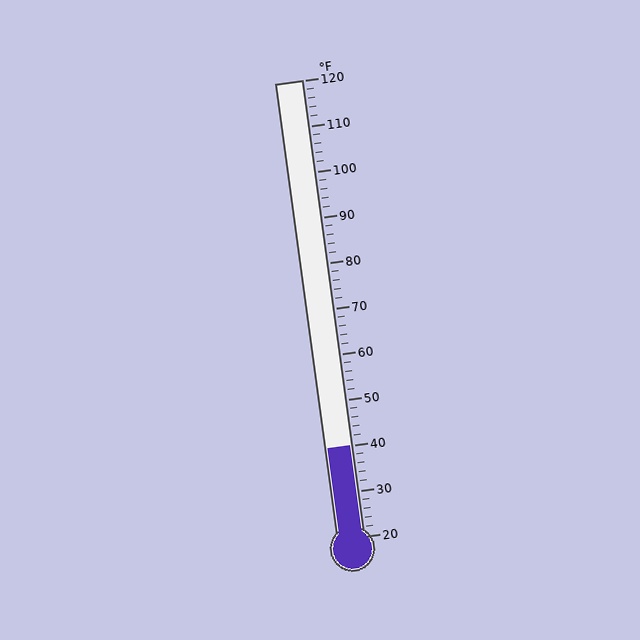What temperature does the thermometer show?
The thermometer shows approximately 40°F.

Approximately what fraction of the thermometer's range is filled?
The thermometer is filled to approximately 20% of its range.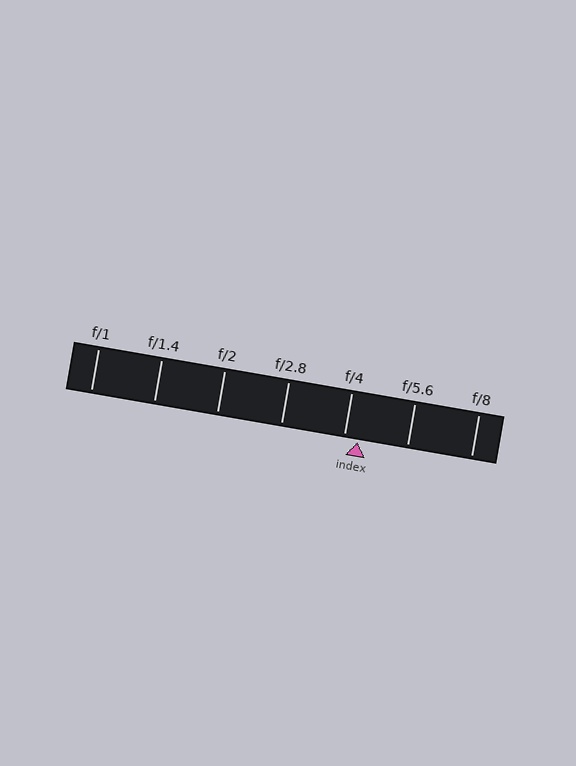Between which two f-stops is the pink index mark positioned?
The index mark is between f/4 and f/5.6.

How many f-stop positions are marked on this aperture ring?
There are 7 f-stop positions marked.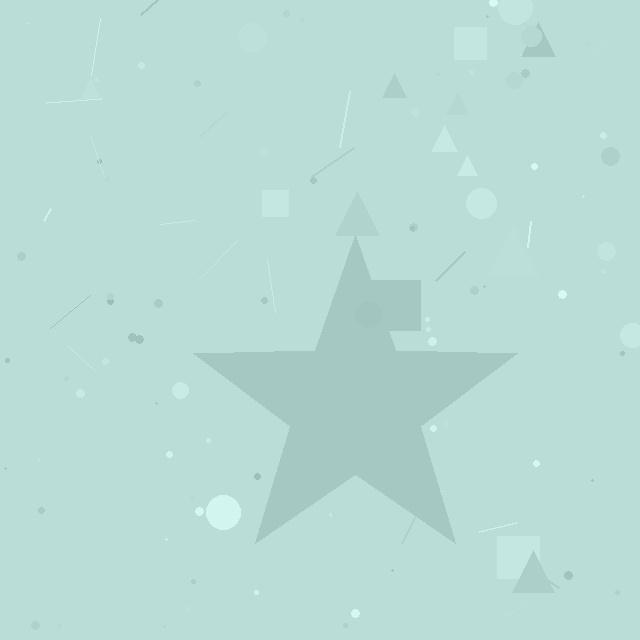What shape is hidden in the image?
A star is hidden in the image.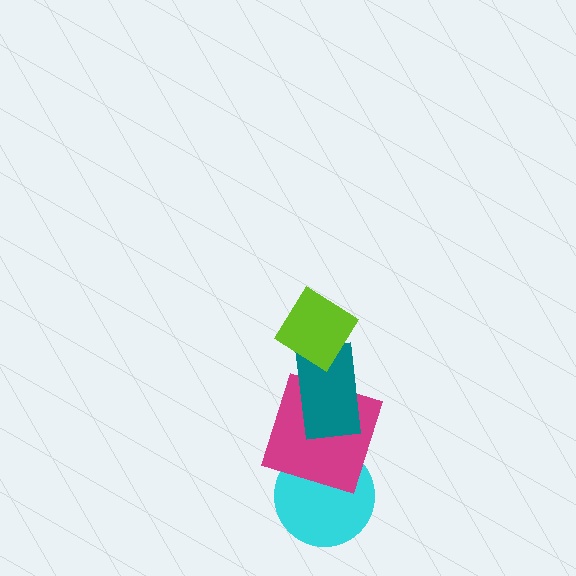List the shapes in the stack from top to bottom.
From top to bottom: the lime diamond, the teal rectangle, the magenta square, the cyan circle.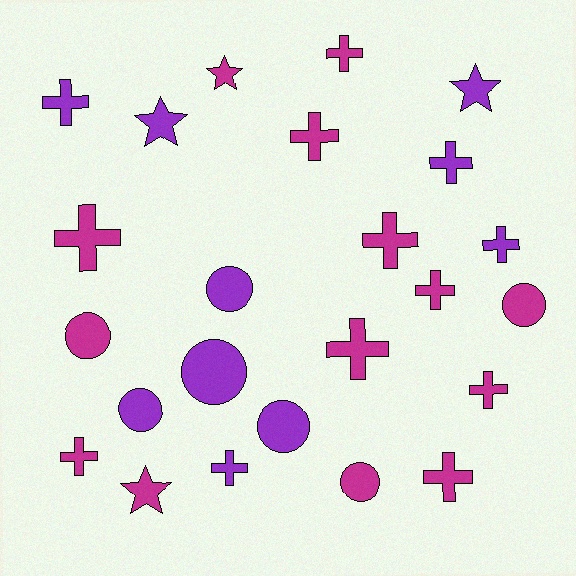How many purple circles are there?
There are 4 purple circles.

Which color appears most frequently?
Magenta, with 14 objects.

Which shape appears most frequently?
Cross, with 13 objects.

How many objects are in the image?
There are 24 objects.